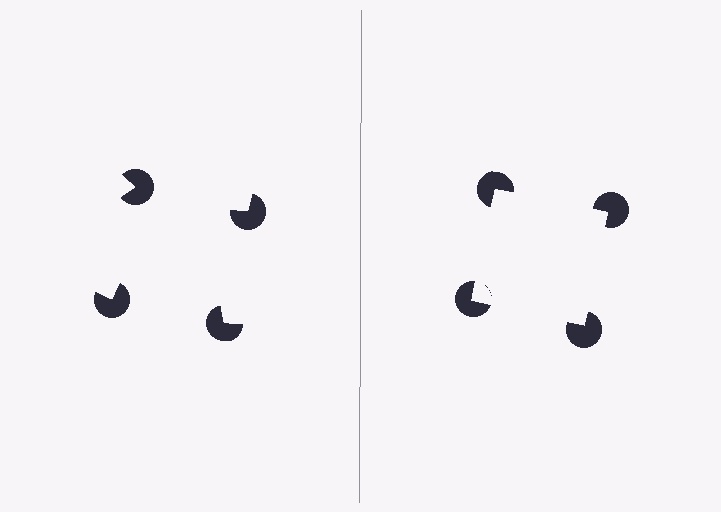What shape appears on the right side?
An illusory square.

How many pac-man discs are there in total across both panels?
8 — 4 on each side.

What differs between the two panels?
The pac-man discs are positioned identically on both sides; only the wedge orientations differ. On the right they align to a square; on the left they are misaligned.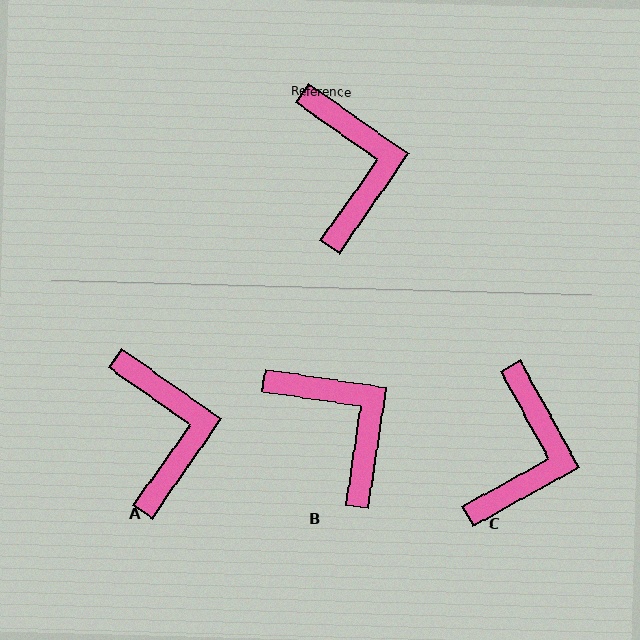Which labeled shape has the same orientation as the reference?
A.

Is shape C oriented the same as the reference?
No, it is off by about 26 degrees.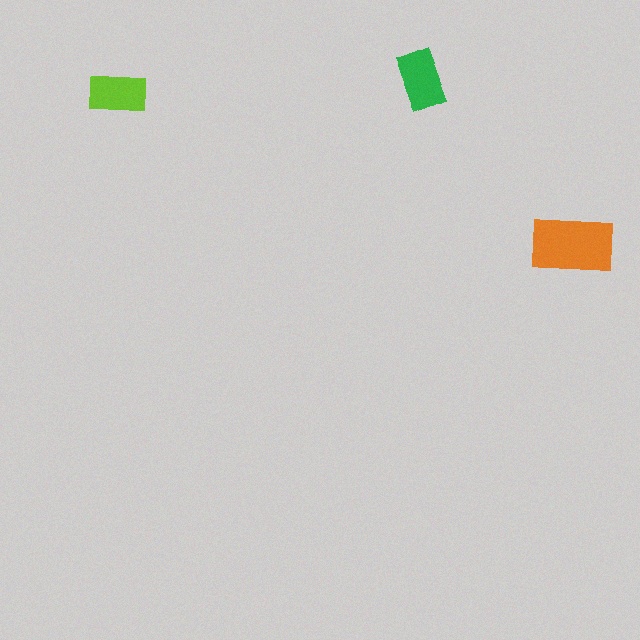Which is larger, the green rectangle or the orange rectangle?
The orange one.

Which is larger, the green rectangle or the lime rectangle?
The green one.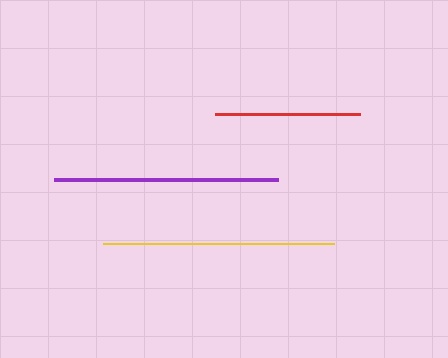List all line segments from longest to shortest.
From longest to shortest: yellow, purple, red.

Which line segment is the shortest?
The red line is the shortest at approximately 145 pixels.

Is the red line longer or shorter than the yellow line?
The yellow line is longer than the red line.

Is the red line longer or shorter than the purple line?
The purple line is longer than the red line.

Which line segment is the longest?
The yellow line is the longest at approximately 231 pixels.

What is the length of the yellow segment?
The yellow segment is approximately 231 pixels long.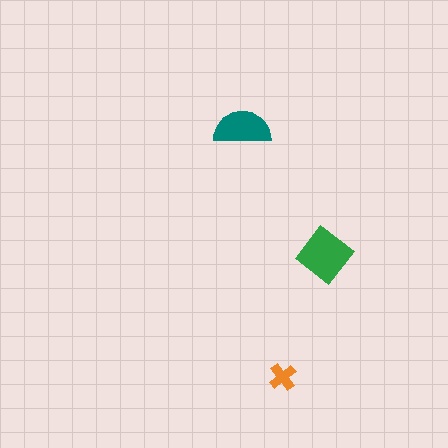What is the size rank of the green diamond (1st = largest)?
1st.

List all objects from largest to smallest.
The green diamond, the teal semicircle, the orange cross.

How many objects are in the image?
There are 3 objects in the image.